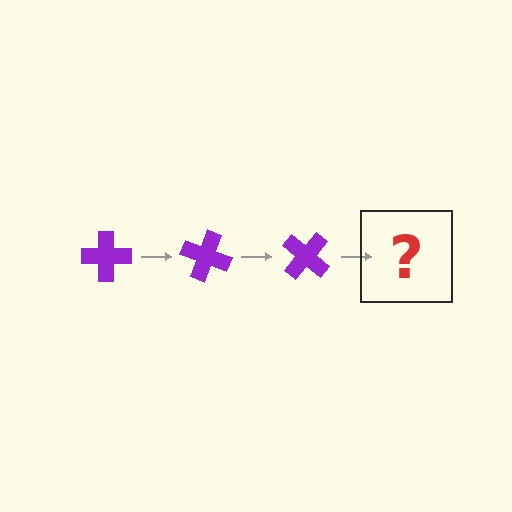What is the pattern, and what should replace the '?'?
The pattern is that the cross rotates 20 degrees each step. The '?' should be a purple cross rotated 60 degrees.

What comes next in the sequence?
The next element should be a purple cross rotated 60 degrees.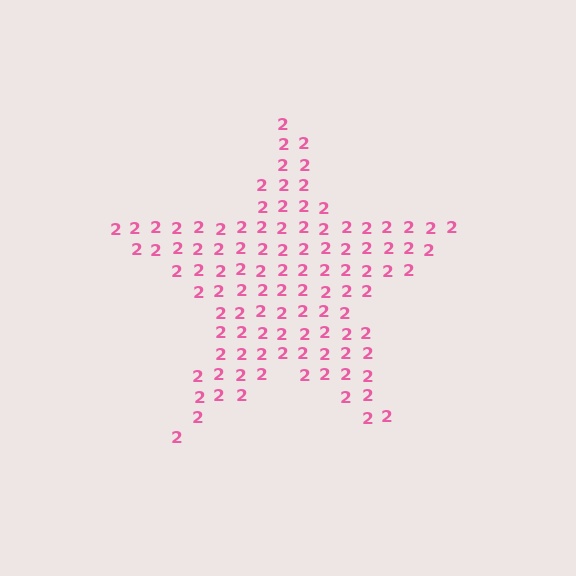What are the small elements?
The small elements are digit 2's.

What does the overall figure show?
The overall figure shows a star.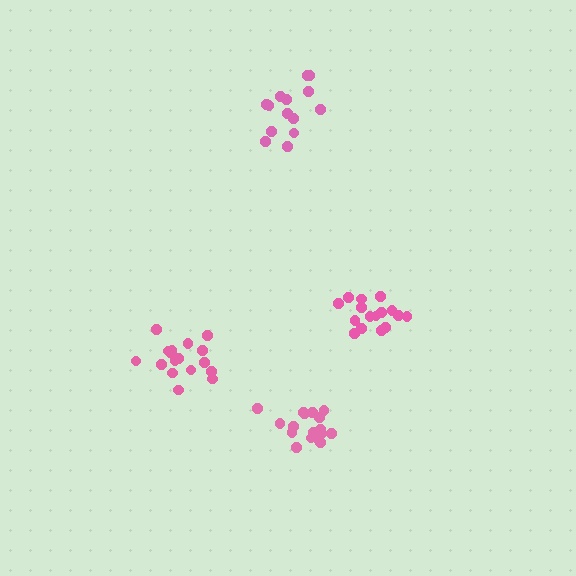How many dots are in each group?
Group 1: 16 dots, Group 2: 17 dots, Group 3: 14 dots, Group 4: 17 dots (64 total).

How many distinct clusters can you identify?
There are 4 distinct clusters.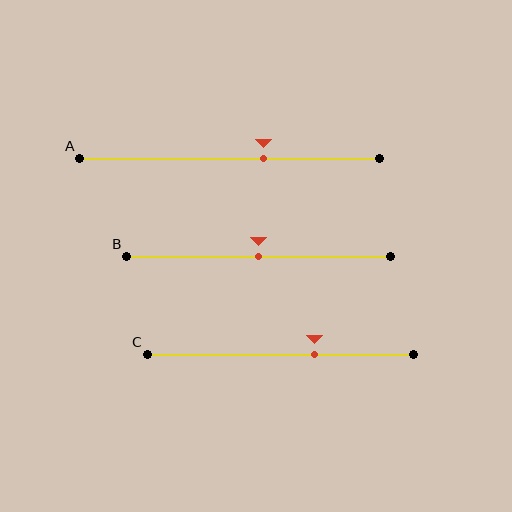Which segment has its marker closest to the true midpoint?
Segment B has its marker closest to the true midpoint.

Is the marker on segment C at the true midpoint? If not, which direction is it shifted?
No, the marker on segment C is shifted to the right by about 13% of the segment length.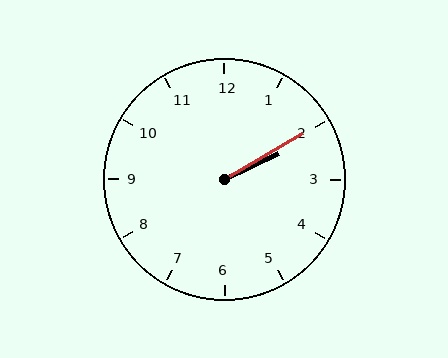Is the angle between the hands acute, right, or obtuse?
It is acute.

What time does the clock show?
2:10.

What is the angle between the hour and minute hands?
Approximately 5 degrees.